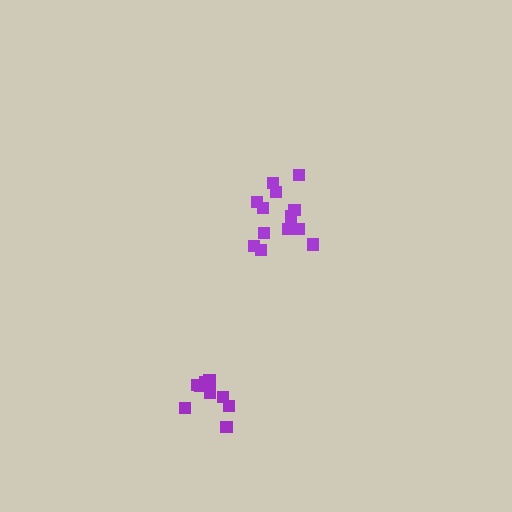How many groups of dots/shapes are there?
There are 2 groups.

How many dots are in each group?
Group 1: 13 dots, Group 2: 9 dots (22 total).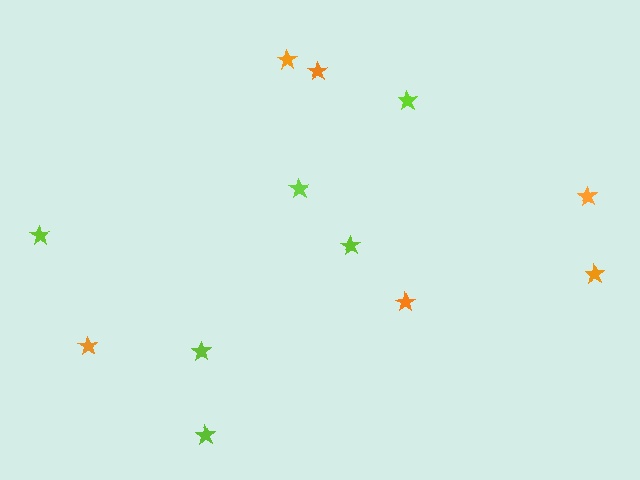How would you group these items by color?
There are 2 groups: one group of lime stars (6) and one group of orange stars (6).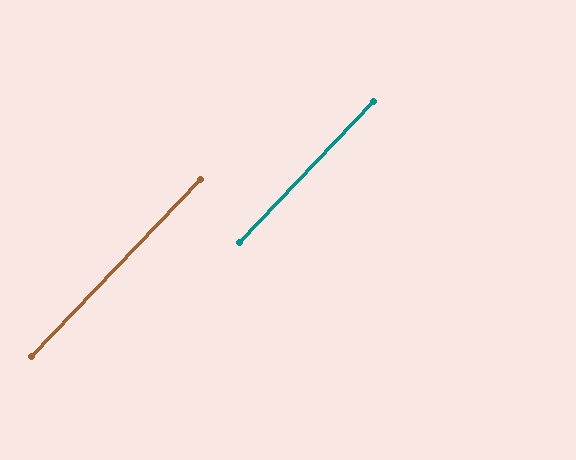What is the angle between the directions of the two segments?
Approximately 0 degrees.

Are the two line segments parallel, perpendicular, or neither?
Parallel — their directions differ by only 0.0°.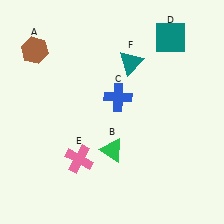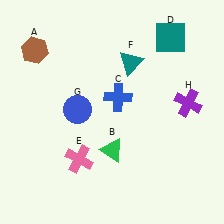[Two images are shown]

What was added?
A blue circle (G), a purple cross (H) were added in Image 2.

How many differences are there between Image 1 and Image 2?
There are 2 differences between the two images.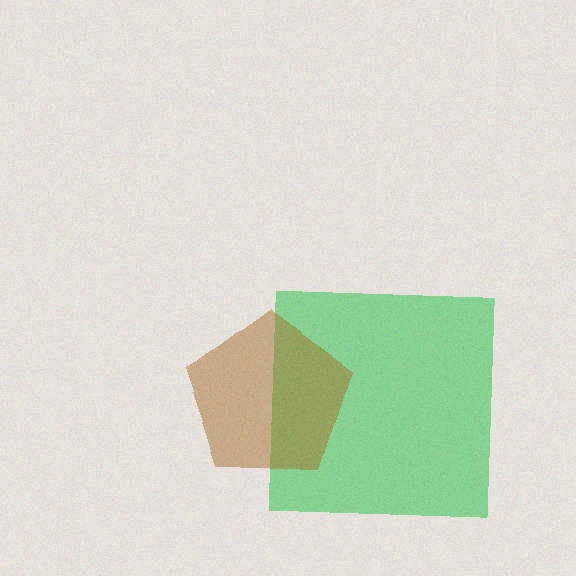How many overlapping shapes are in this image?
There are 2 overlapping shapes in the image.